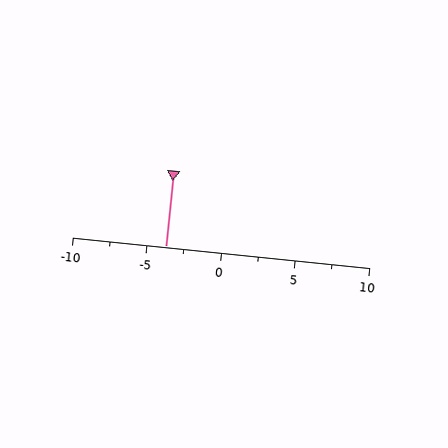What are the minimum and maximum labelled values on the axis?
The axis runs from -10 to 10.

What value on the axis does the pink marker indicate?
The marker indicates approximately -3.8.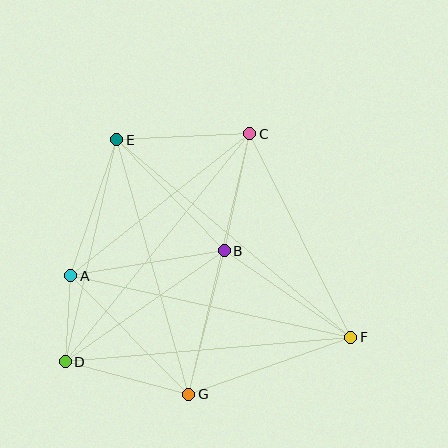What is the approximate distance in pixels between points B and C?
The distance between B and C is approximately 120 pixels.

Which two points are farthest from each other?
Points E and F are farthest from each other.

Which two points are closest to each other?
Points A and D are closest to each other.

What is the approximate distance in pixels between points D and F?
The distance between D and F is approximately 287 pixels.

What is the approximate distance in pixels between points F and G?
The distance between F and G is approximately 172 pixels.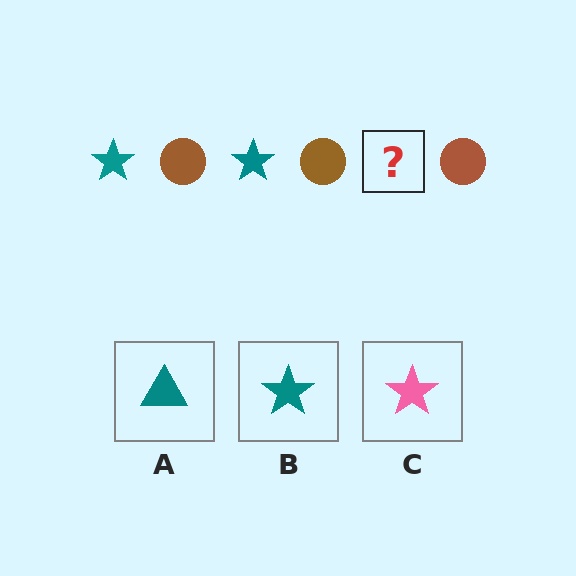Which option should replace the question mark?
Option B.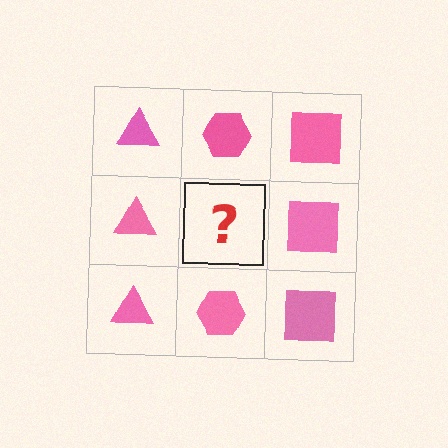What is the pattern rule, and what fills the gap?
The rule is that each column has a consistent shape. The gap should be filled with a pink hexagon.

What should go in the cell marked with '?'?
The missing cell should contain a pink hexagon.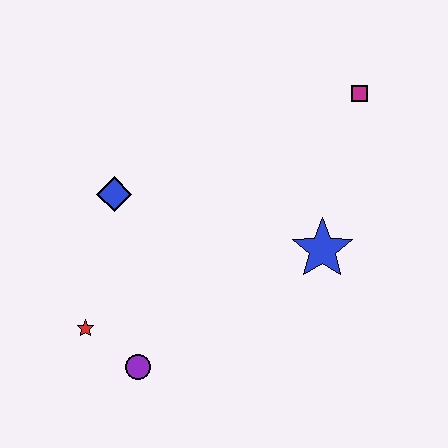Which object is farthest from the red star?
The magenta square is farthest from the red star.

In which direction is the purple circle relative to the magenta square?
The purple circle is below the magenta square.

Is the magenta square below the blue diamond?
No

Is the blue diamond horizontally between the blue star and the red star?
Yes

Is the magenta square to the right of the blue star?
Yes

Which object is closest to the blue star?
The magenta square is closest to the blue star.